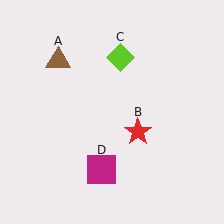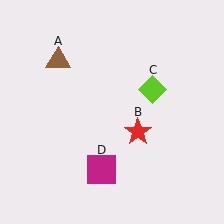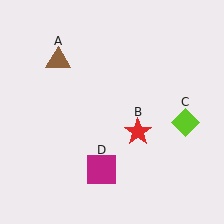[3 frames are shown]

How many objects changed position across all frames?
1 object changed position: lime diamond (object C).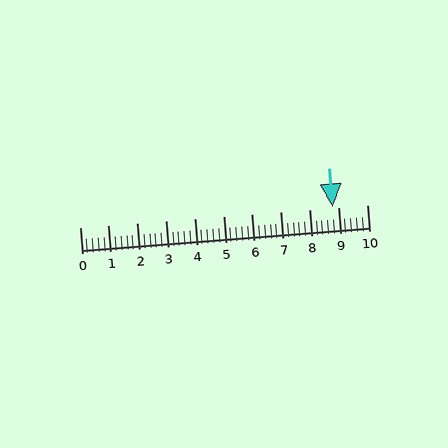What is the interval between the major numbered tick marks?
The major tick marks are spaced 1 units apart.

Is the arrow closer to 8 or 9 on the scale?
The arrow is closer to 9.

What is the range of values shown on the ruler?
The ruler shows values from 0 to 10.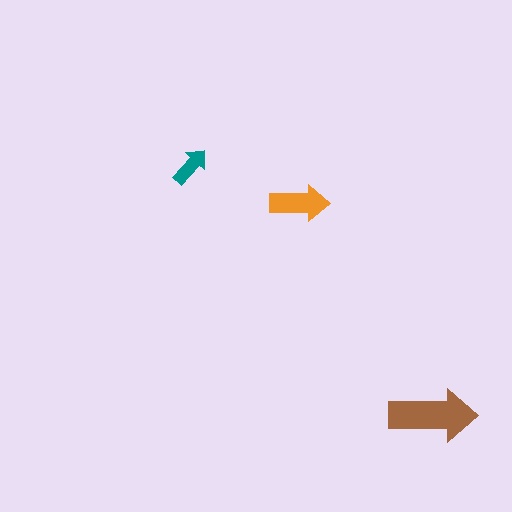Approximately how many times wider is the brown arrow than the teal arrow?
About 2 times wider.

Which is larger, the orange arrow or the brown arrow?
The brown one.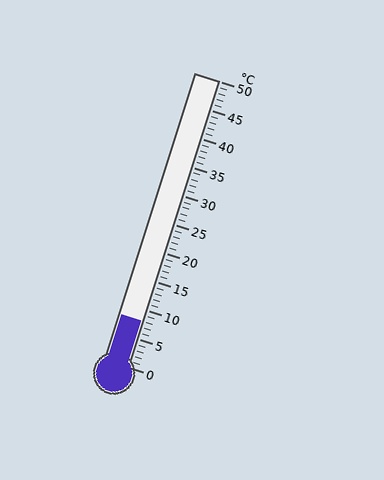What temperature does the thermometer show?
The thermometer shows approximately 8°C.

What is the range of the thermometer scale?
The thermometer scale ranges from 0°C to 50°C.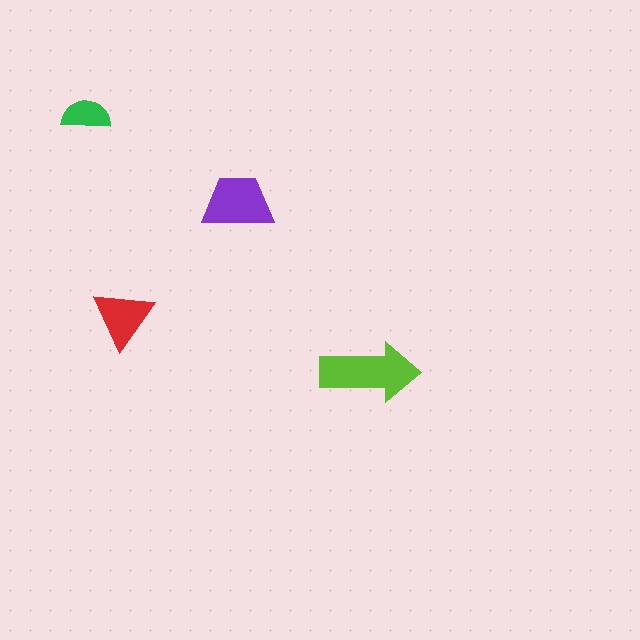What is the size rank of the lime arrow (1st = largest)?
1st.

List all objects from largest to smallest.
The lime arrow, the purple trapezoid, the red triangle, the green semicircle.